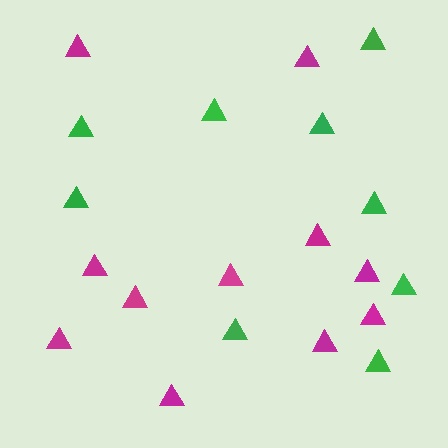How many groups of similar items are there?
There are 2 groups: one group of green triangles (9) and one group of magenta triangles (11).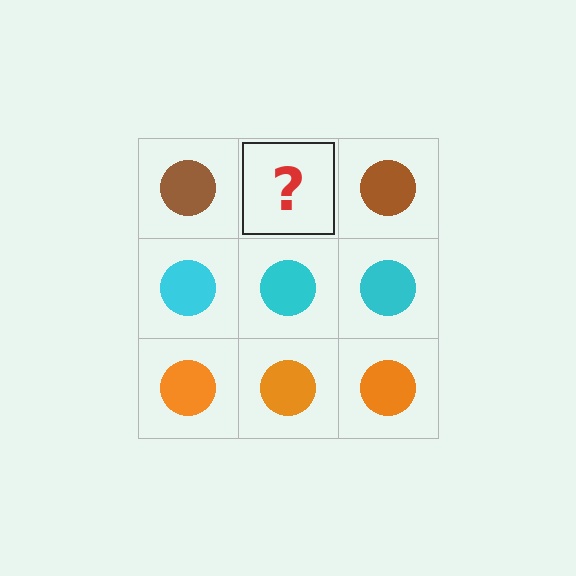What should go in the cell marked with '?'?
The missing cell should contain a brown circle.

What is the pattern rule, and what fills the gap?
The rule is that each row has a consistent color. The gap should be filled with a brown circle.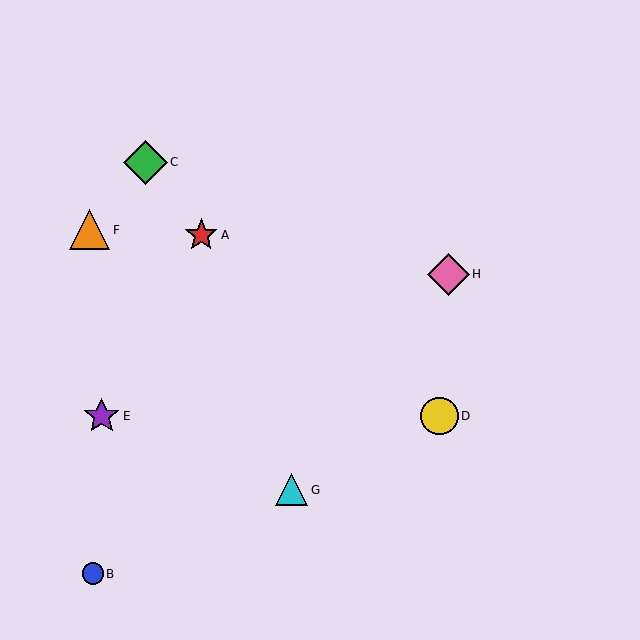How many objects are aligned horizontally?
2 objects (D, E) are aligned horizontally.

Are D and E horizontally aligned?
Yes, both are at y≈416.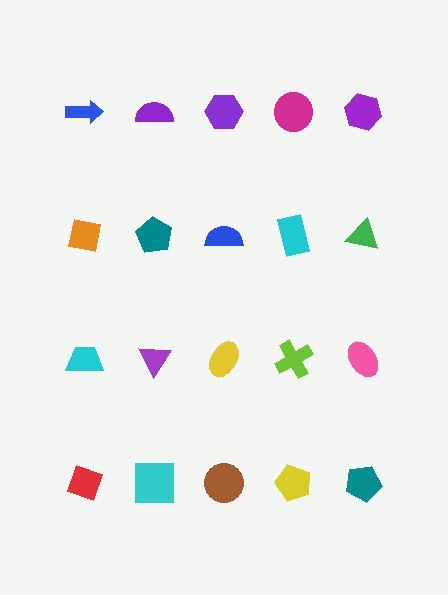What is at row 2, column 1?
An orange square.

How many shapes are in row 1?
5 shapes.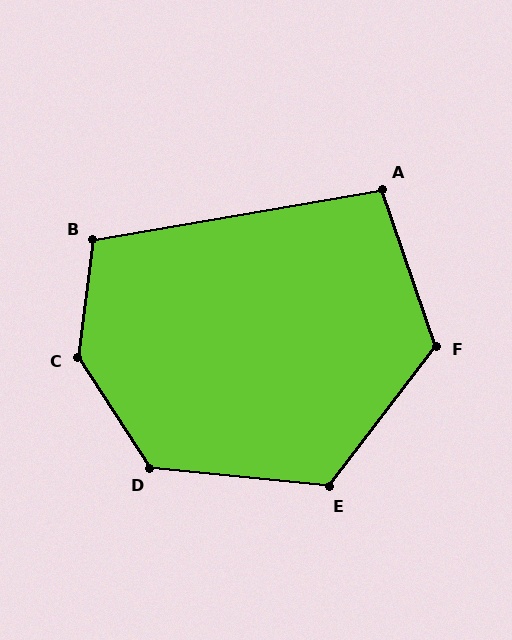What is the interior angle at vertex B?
Approximately 107 degrees (obtuse).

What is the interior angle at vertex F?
Approximately 124 degrees (obtuse).